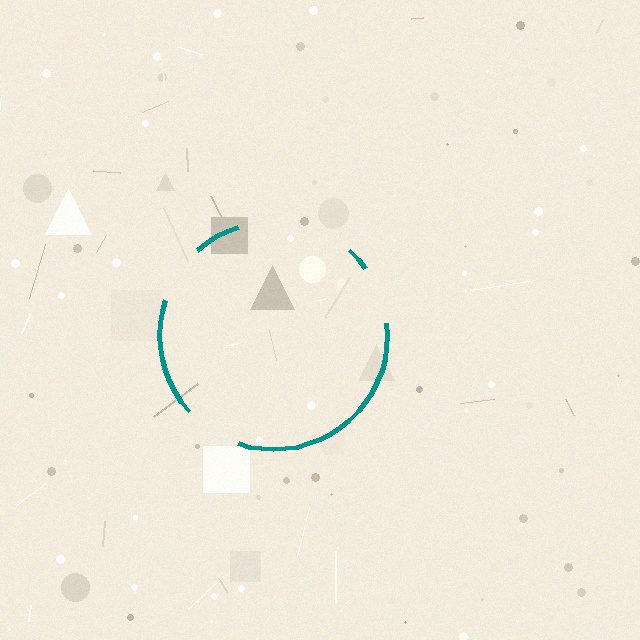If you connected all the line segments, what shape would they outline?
They would outline a circle.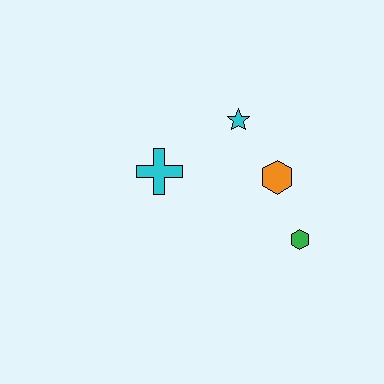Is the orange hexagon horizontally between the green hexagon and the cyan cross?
Yes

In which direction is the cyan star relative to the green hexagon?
The cyan star is above the green hexagon.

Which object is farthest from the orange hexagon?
The cyan cross is farthest from the orange hexagon.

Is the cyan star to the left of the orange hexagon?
Yes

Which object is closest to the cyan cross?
The cyan star is closest to the cyan cross.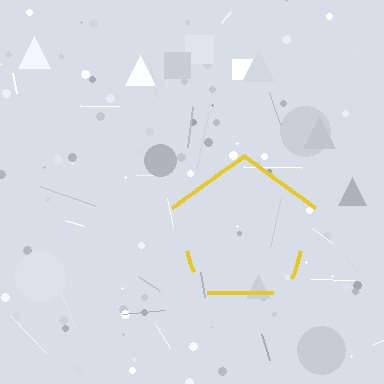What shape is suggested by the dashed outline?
The dashed outline suggests a pentagon.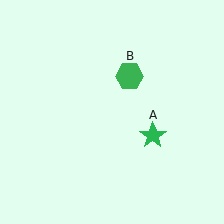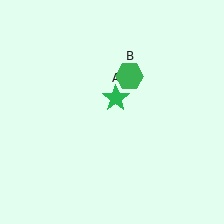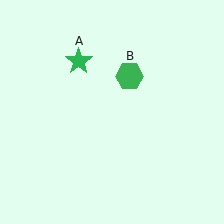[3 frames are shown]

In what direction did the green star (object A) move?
The green star (object A) moved up and to the left.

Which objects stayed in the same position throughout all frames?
Green hexagon (object B) remained stationary.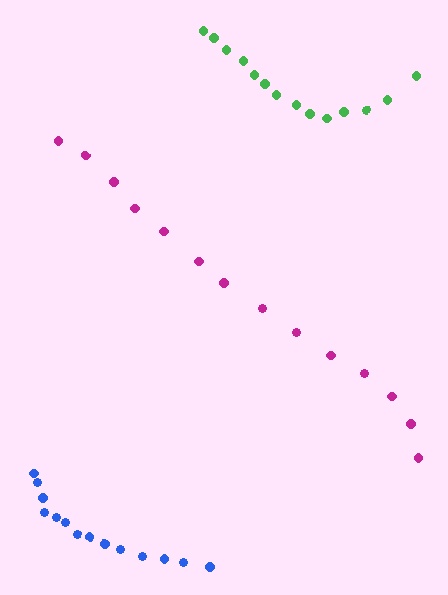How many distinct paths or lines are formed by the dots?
There are 3 distinct paths.